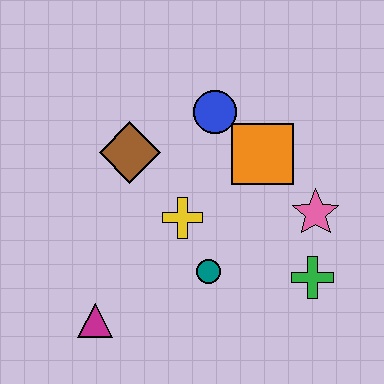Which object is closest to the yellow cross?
The teal circle is closest to the yellow cross.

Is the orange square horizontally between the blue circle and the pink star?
Yes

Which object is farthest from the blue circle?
The magenta triangle is farthest from the blue circle.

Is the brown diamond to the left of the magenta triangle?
No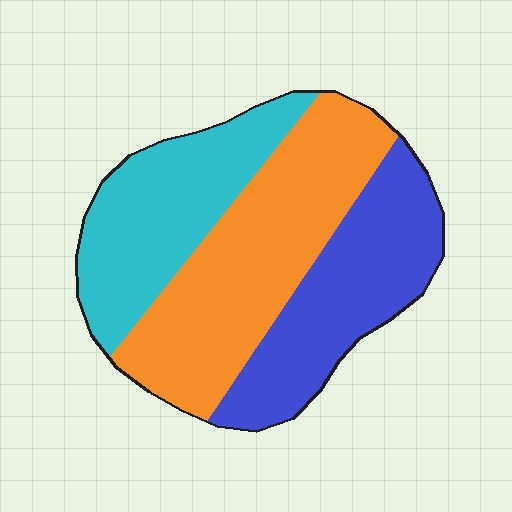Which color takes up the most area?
Orange, at roughly 40%.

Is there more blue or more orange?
Orange.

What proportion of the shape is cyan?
Cyan covers 29% of the shape.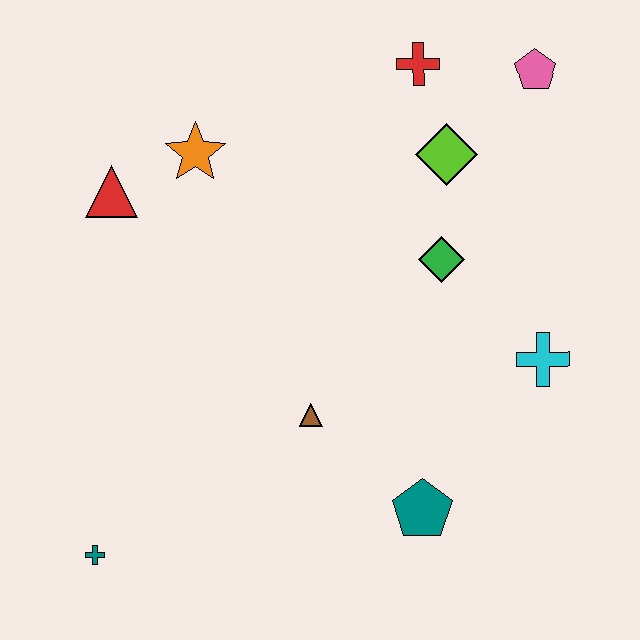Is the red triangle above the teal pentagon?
Yes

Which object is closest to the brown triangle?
The teal pentagon is closest to the brown triangle.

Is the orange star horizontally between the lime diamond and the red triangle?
Yes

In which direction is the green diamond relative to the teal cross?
The green diamond is to the right of the teal cross.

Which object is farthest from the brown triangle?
The pink pentagon is farthest from the brown triangle.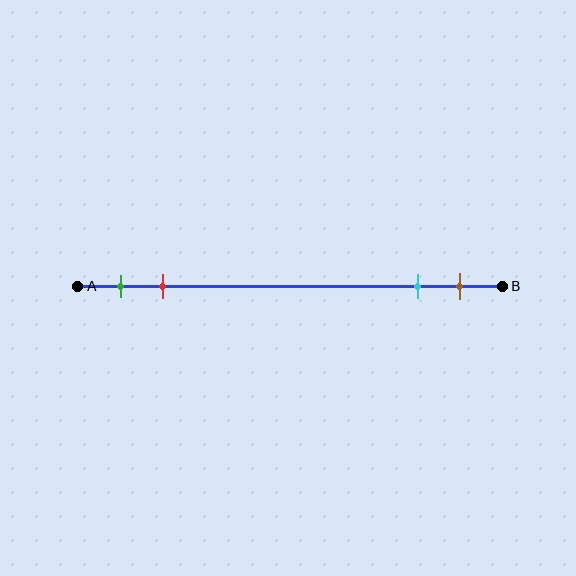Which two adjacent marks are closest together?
The cyan and brown marks are the closest adjacent pair.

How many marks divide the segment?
There are 4 marks dividing the segment.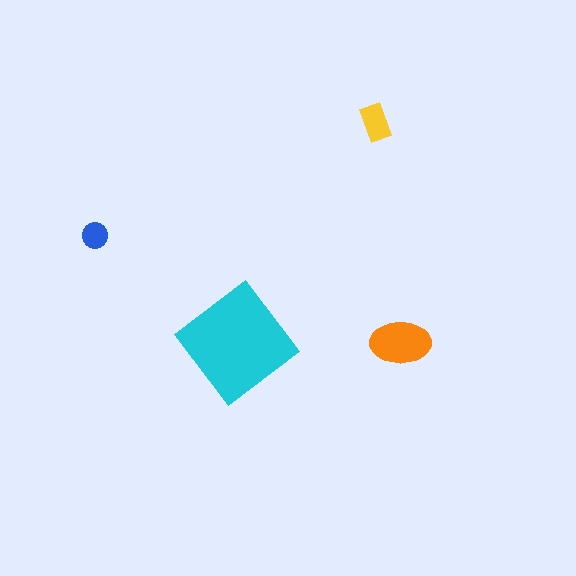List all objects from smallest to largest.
The blue circle, the yellow rectangle, the orange ellipse, the cyan diamond.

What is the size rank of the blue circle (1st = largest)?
4th.